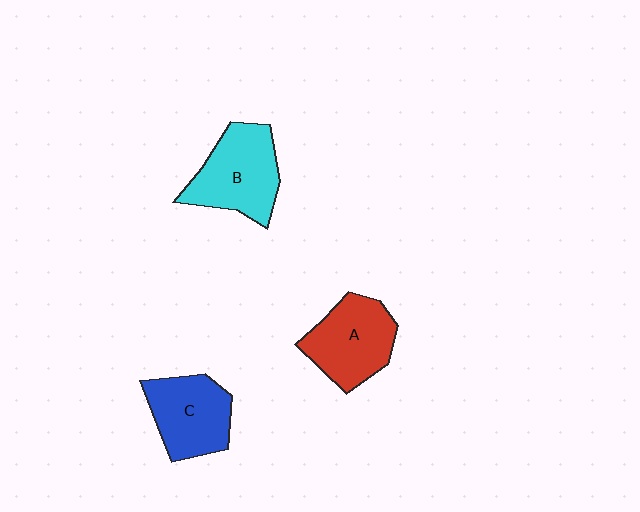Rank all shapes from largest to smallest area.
From largest to smallest: B (cyan), A (red), C (blue).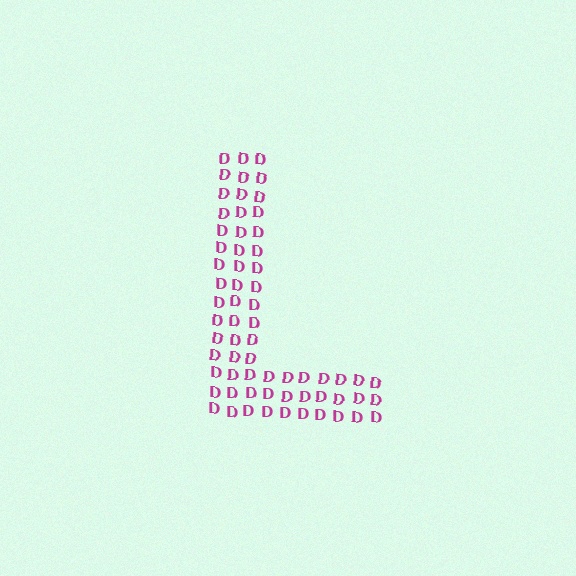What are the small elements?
The small elements are letter D's.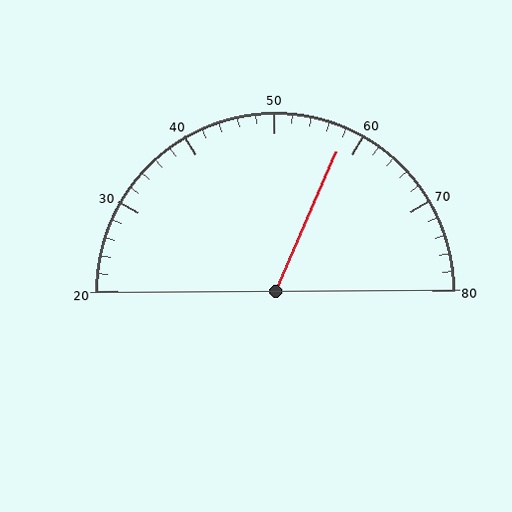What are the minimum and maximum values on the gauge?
The gauge ranges from 20 to 80.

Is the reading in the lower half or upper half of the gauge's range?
The reading is in the upper half of the range (20 to 80).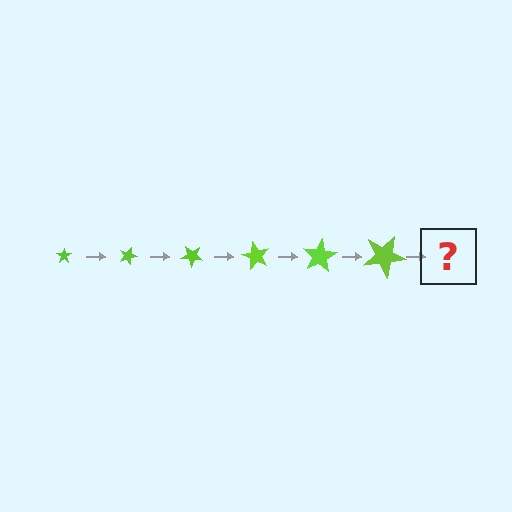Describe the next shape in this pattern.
It should be a star, larger than the previous one and rotated 120 degrees from the start.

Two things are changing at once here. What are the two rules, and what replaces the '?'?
The two rules are that the star grows larger each step and it rotates 20 degrees each step. The '?' should be a star, larger than the previous one and rotated 120 degrees from the start.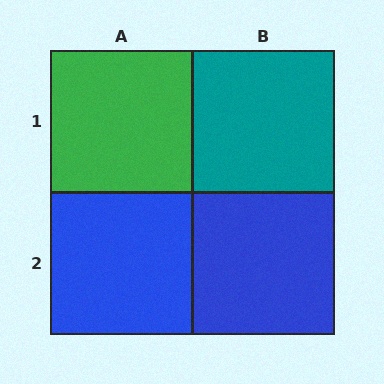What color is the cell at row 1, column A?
Green.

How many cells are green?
1 cell is green.